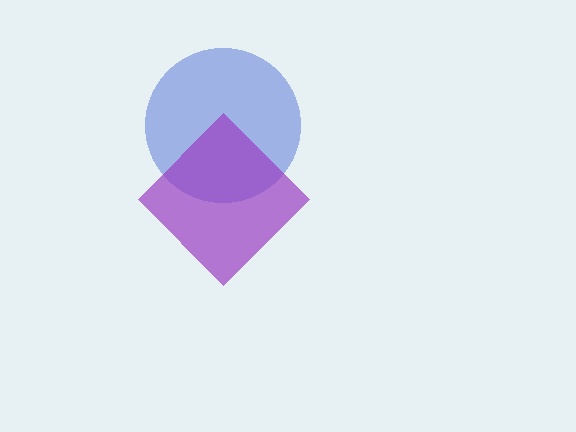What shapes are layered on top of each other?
The layered shapes are: a blue circle, a purple diamond.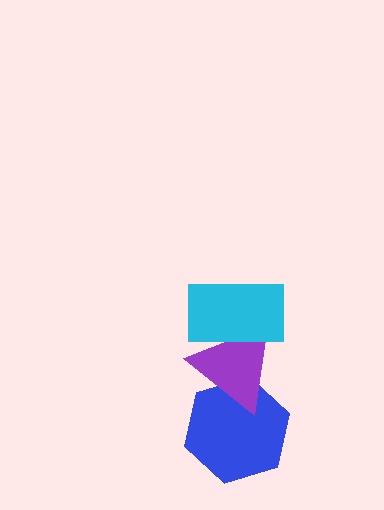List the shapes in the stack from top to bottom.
From top to bottom: the cyan rectangle, the purple triangle, the blue hexagon.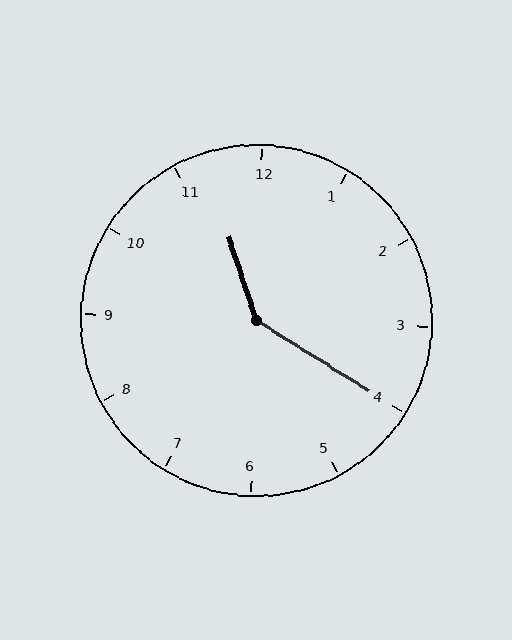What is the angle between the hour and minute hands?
Approximately 140 degrees.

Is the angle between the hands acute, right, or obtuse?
It is obtuse.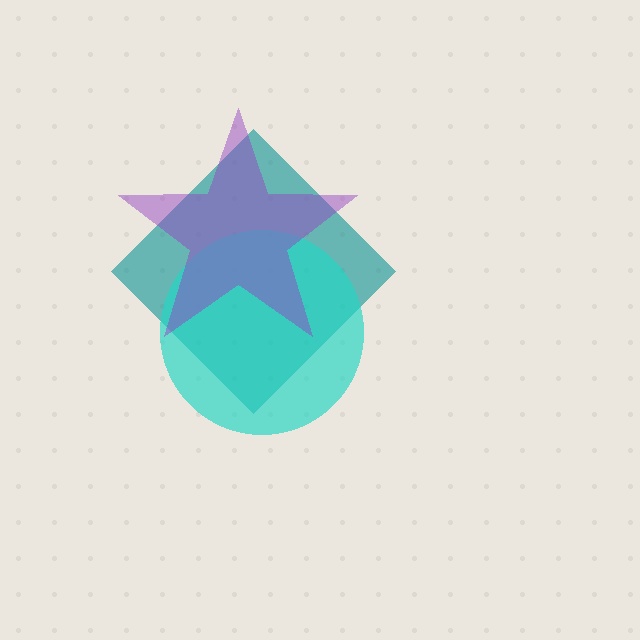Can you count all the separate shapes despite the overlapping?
Yes, there are 3 separate shapes.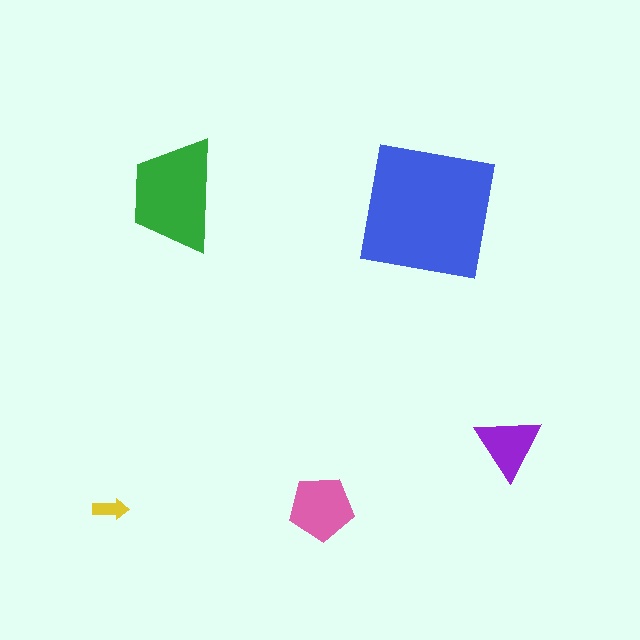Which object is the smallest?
The yellow arrow.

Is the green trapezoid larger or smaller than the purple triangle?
Larger.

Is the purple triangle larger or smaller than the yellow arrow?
Larger.